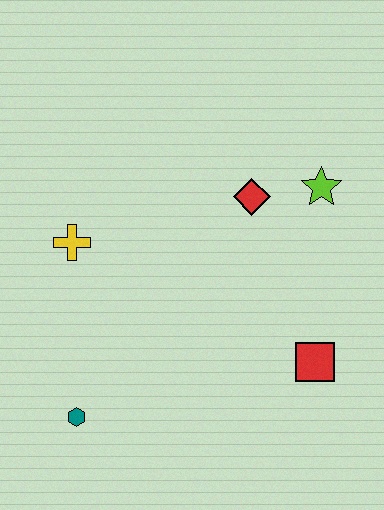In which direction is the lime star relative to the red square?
The lime star is above the red square.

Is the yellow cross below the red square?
No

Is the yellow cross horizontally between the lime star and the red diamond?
No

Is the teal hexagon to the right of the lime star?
No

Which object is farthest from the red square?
The yellow cross is farthest from the red square.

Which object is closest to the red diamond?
The lime star is closest to the red diamond.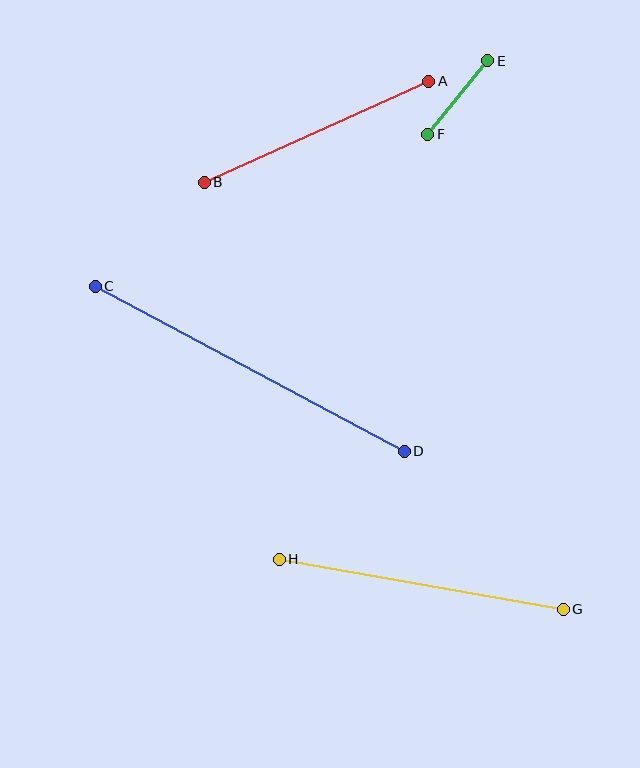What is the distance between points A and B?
The distance is approximately 246 pixels.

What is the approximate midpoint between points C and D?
The midpoint is at approximately (250, 369) pixels.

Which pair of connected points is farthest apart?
Points C and D are farthest apart.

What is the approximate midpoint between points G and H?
The midpoint is at approximately (421, 584) pixels.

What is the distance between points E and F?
The distance is approximately 95 pixels.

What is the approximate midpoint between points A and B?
The midpoint is at approximately (316, 132) pixels.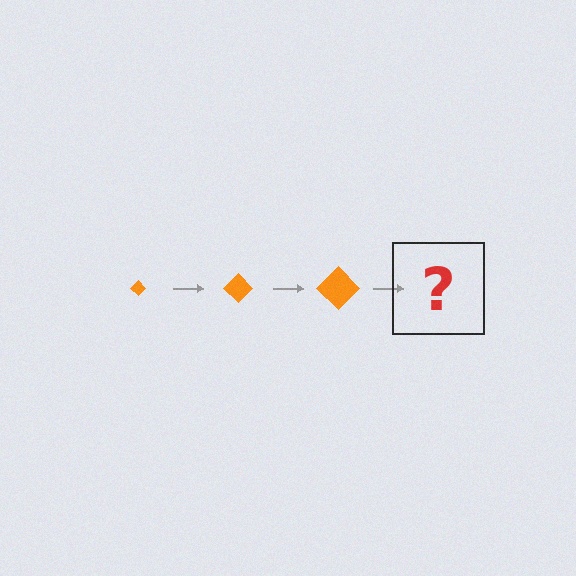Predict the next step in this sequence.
The next step is an orange diamond, larger than the previous one.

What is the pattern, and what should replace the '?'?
The pattern is that the diamond gets progressively larger each step. The '?' should be an orange diamond, larger than the previous one.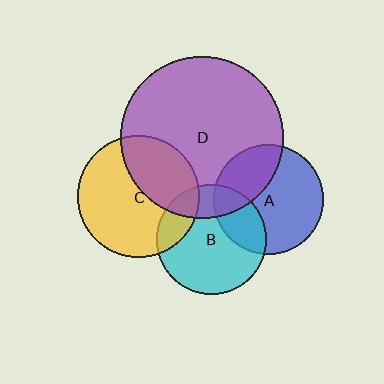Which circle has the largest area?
Circle D (purple).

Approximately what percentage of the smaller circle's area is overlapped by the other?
Approximately 20%.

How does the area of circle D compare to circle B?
Approximately 2.2 times.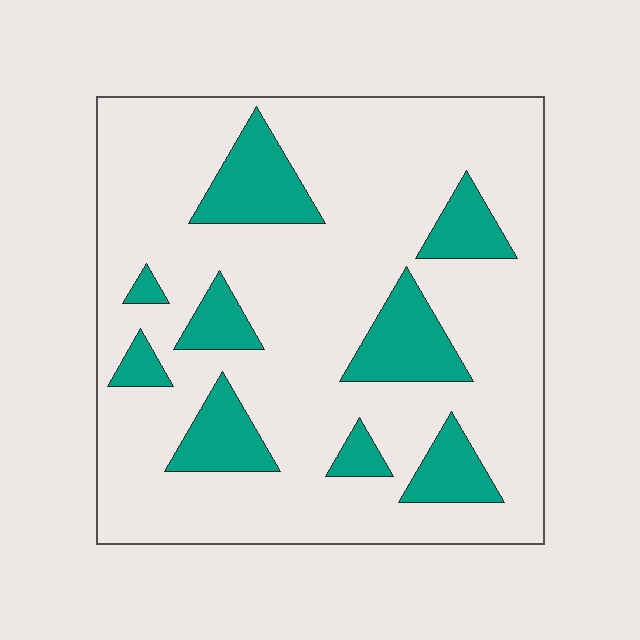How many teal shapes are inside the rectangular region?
9.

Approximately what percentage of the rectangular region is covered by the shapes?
Approximately 20%.